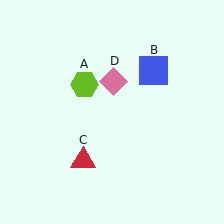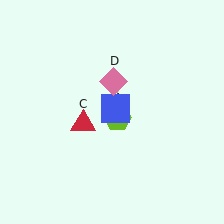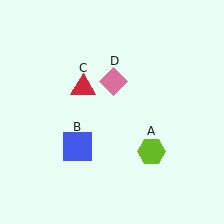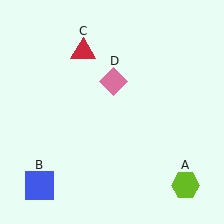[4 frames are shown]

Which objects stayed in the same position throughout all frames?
Pink diamond (object D) remained stationary.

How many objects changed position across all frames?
3 objects changed position: lime hexagon (object A), blue square (object B), red triangle (object C).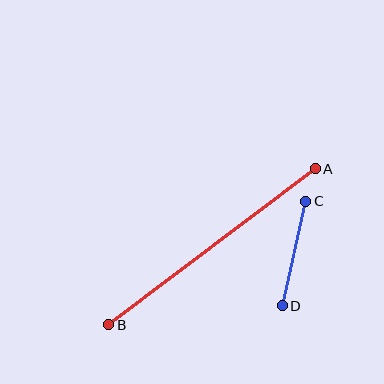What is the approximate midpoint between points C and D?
The midpoint is at approximately (294, 254) pixels.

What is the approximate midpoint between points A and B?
The midpoint is at approximately (212, 247) pixels.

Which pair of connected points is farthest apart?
Points A and B are farthest apart.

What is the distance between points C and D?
The distance is approximately 107 pixels.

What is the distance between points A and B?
The distance is approximately 259 pixels.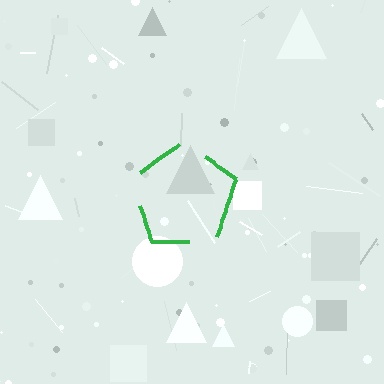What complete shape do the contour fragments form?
The contour fragments form a pentagon.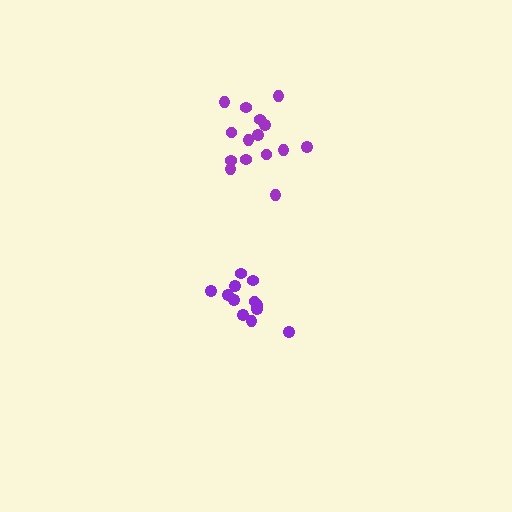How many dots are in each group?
Group 1: 15 dots, Group 2: 12 dots (27 total).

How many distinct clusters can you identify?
There are 2 distinct clusters.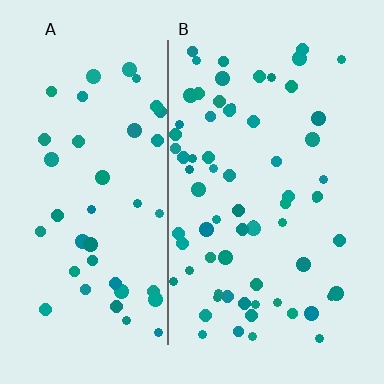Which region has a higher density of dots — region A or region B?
B (the right).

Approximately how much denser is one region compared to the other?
Approximately 1.5× — region B over region A.